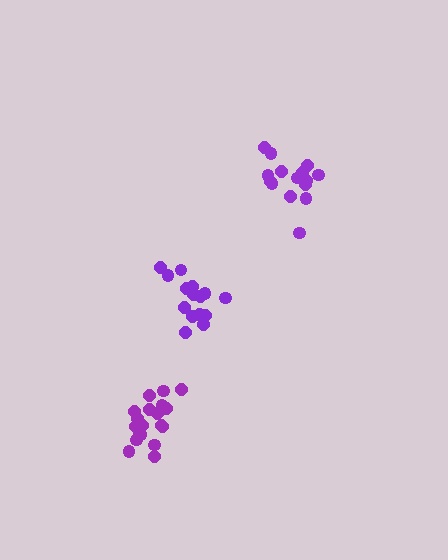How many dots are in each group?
Group 1: 15 dots, Group 2: 15 dots, Group 3: 19 dots (49 total).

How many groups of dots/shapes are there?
There are 3 groups.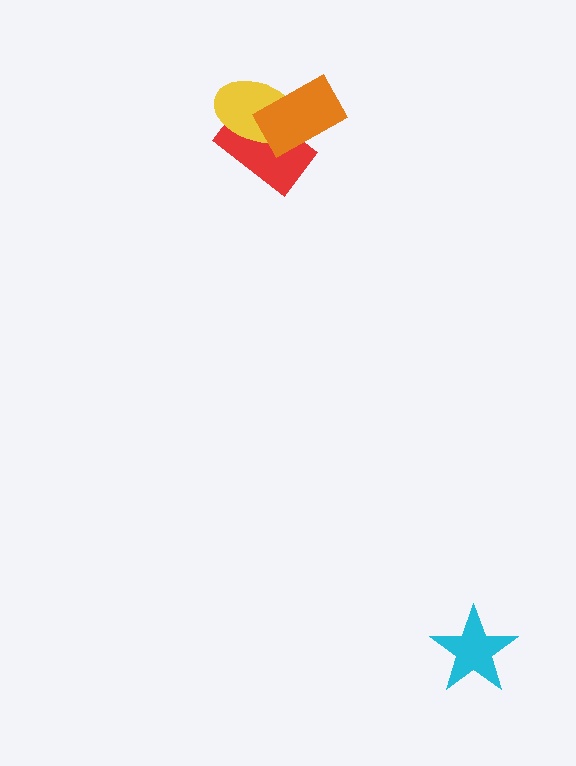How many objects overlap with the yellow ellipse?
2 objects overlap with the yellow ellipse.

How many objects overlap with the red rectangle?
2 objects overlap with the red rectangle.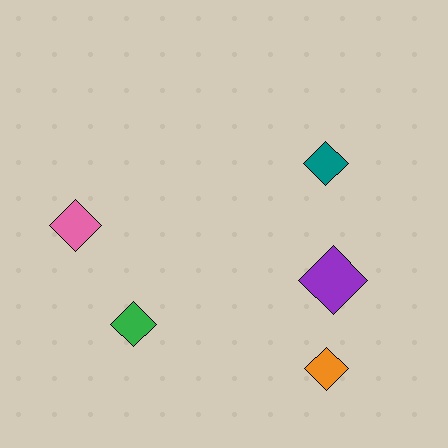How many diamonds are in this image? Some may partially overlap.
There are 5 diamonds.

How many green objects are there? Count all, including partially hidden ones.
There is 1 green object.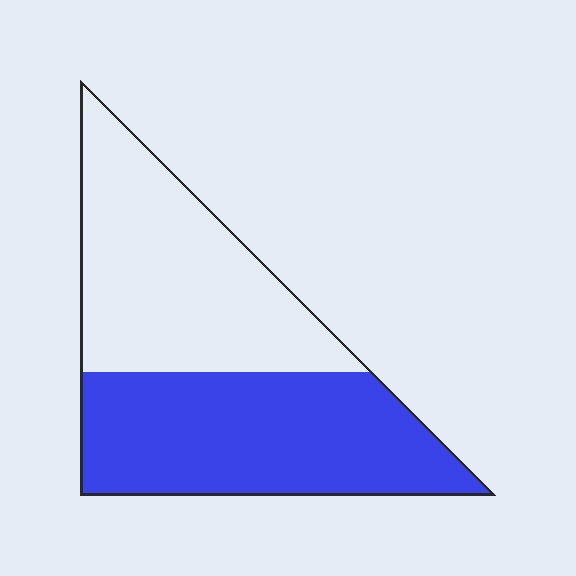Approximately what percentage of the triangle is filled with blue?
Approximately 50%.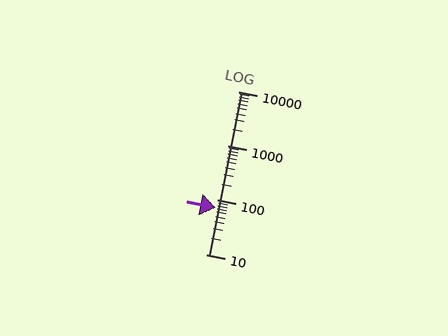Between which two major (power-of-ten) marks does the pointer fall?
The pointer is between 10 and 100.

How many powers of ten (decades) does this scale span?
The scale spans 3 decades, from 10 to 10000.